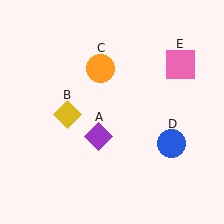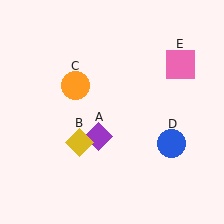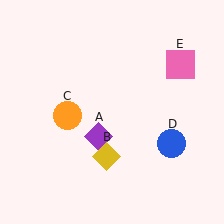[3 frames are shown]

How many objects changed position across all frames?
2 objects changed position: yellow diamond (object B), orange circle (object C).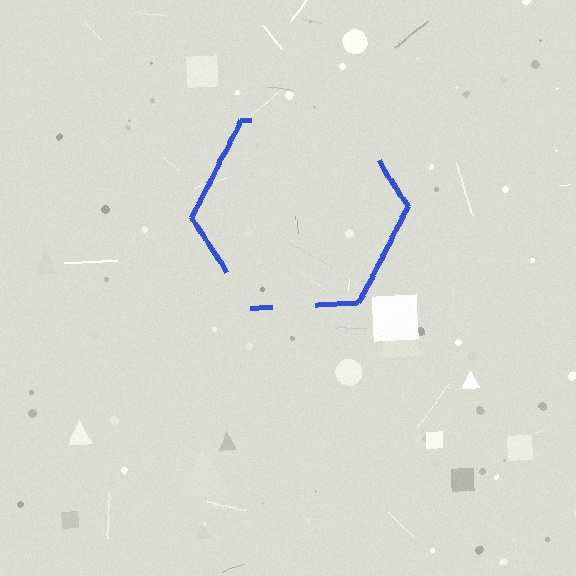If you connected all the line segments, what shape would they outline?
They would outline a hexagon.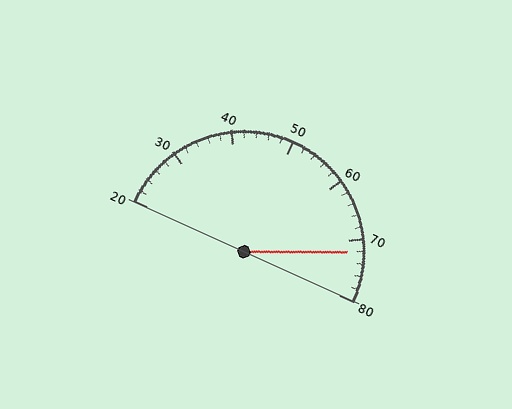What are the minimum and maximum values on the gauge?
The gauge ranges from 20 to 80.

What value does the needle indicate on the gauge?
The needle indicates approximately 72.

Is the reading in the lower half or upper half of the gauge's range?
The reading is in the upper half of the range (20 to 80).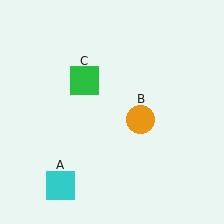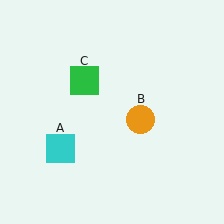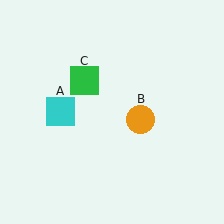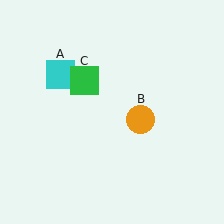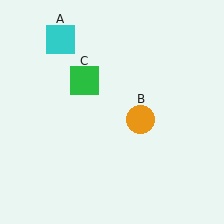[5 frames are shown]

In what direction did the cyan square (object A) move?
The cyan square (object A) moved up.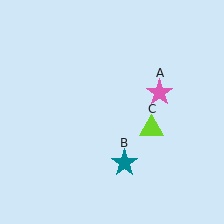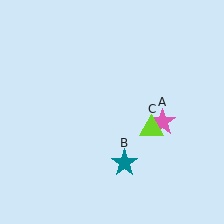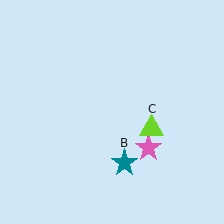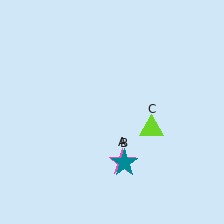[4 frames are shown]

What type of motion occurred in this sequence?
The pink star (object A) rotated clockwise around the center of the scene.